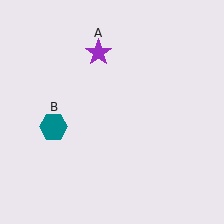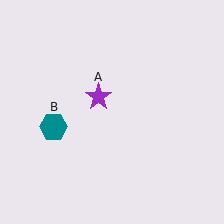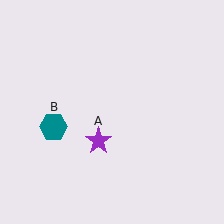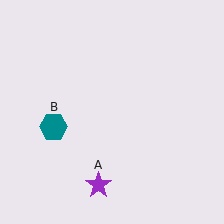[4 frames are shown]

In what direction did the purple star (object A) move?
The purple star (object A) moved down.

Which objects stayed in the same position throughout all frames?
Teal hexagon (object B) remained stationary.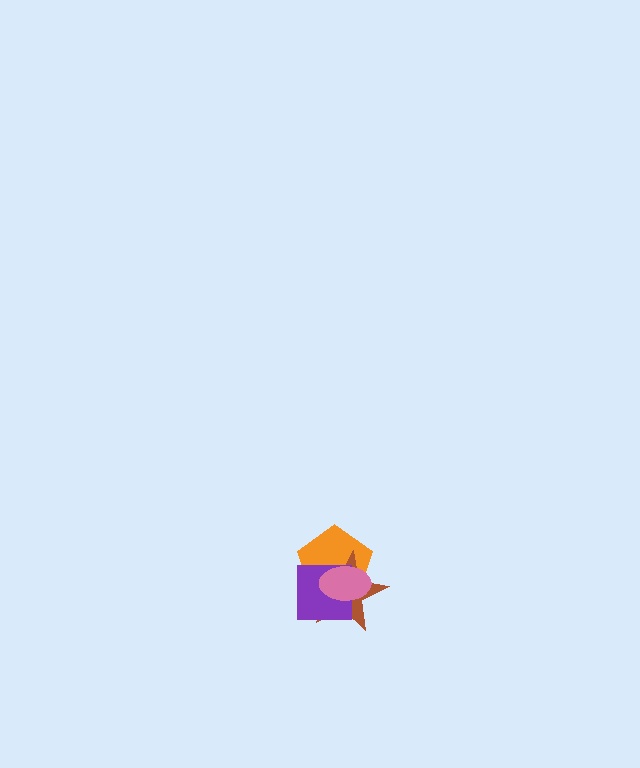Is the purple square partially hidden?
Yes, it is partially covered by another shape.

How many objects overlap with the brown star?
3 objects overlap with the brown star.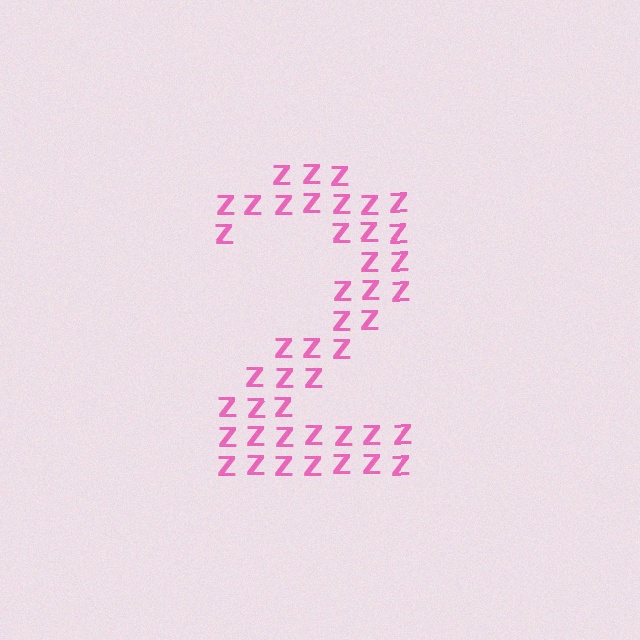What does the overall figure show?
The overall figure shows the digit 2.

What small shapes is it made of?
It is made of small letter Z's.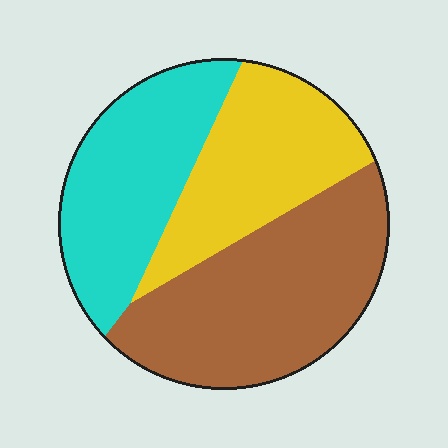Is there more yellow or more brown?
Brown.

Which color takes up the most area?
Brown, at roughly 40%.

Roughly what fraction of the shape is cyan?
Cyan takes up between a sixth and a third of the shape.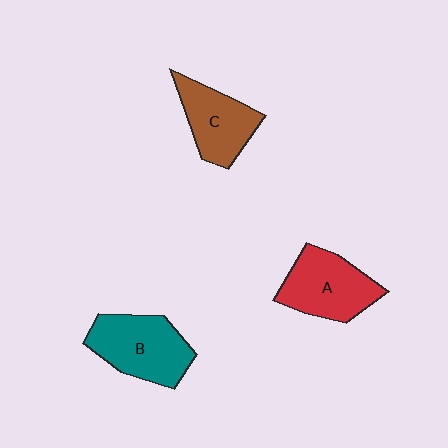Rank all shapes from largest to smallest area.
From largest to smallest: B (teal), A (red), C (brown).